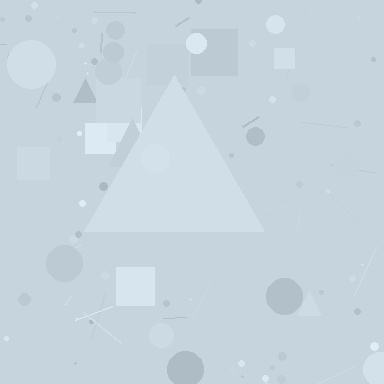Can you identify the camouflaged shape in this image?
The camouflaged shape is a triangle.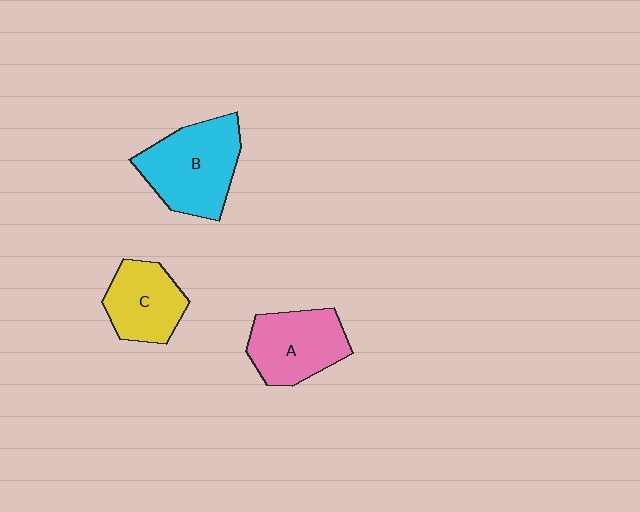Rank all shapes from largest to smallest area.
From largest to smallest: B (cyan), A (pink), C (yellow).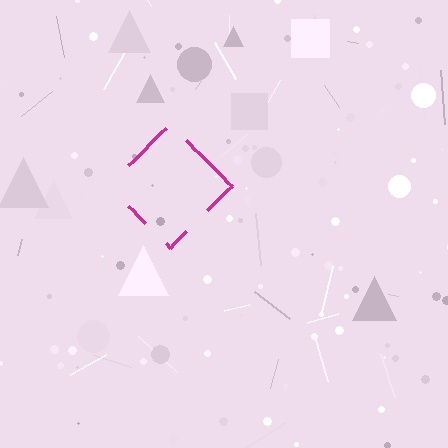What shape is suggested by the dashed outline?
The dashed outline suggests a diamond.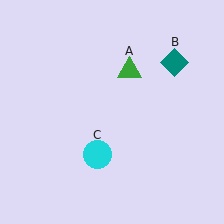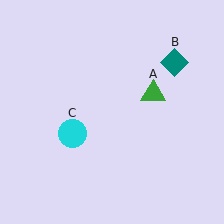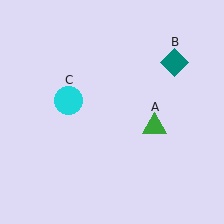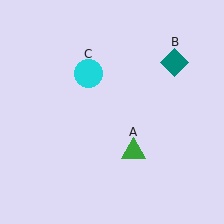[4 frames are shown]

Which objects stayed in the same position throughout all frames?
Teal diamond (object B) remained stationary.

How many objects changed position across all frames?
2 objects changed position: green triangle (object A), cyan circle (object C).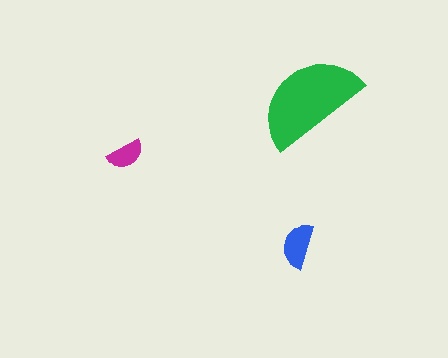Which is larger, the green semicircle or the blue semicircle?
The green one.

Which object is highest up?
The green semicircle is topmost.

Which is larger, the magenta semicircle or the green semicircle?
The green one.